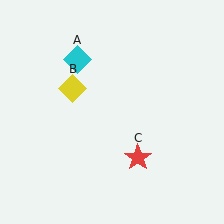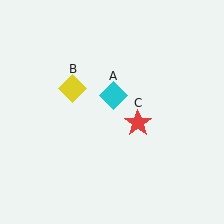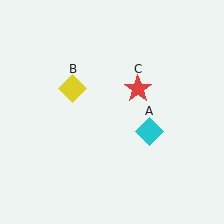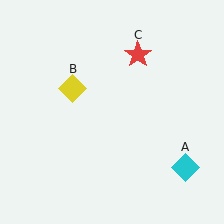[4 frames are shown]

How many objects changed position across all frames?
2 objects changed position: cyan diamond (object A), red star (object C).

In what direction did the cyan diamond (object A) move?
The cyan diamond (object A) moved down and to the right.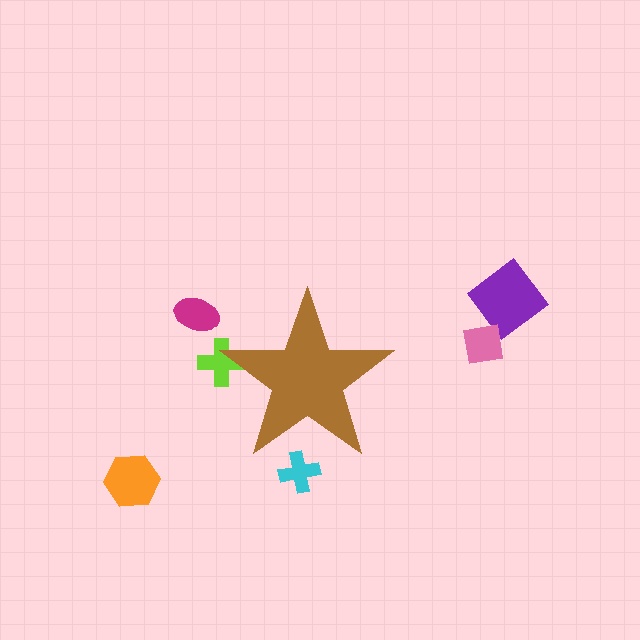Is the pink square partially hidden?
No, the pink square is fully visible.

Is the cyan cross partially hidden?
Yes, the cyan cross is partially hidden behind the brown star.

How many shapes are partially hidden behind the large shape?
2 shapes are partially hidden.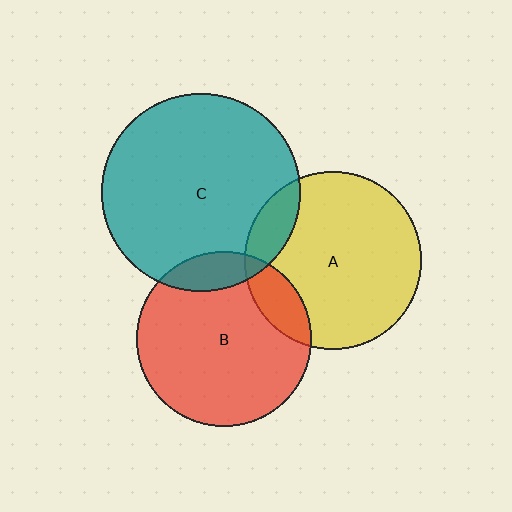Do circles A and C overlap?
Yes.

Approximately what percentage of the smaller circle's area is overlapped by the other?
Approximately 10%.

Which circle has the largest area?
Circle C (teal).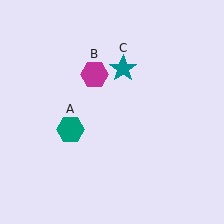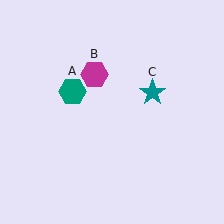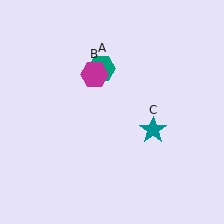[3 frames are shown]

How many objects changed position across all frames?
2 objects changed position: teal hexagon (object A), teal star (object C).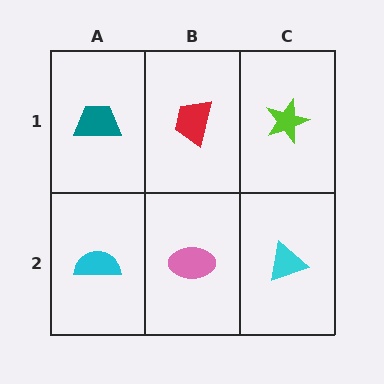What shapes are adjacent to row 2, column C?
A lime star (row 1, column C), a pink ellipse (row 2, column B).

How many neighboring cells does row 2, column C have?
2.